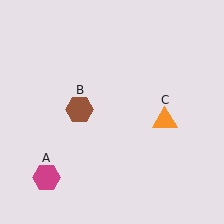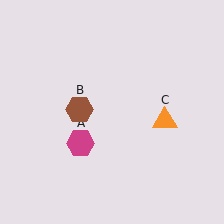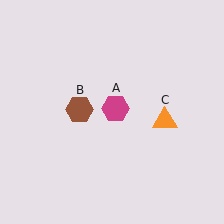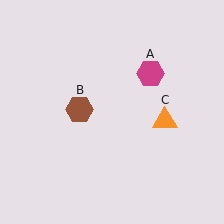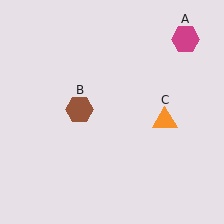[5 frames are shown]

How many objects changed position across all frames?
1 object changed position: magenta hexagon (object A).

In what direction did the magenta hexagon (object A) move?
The magenta hexagon (object A) moved up and to the right.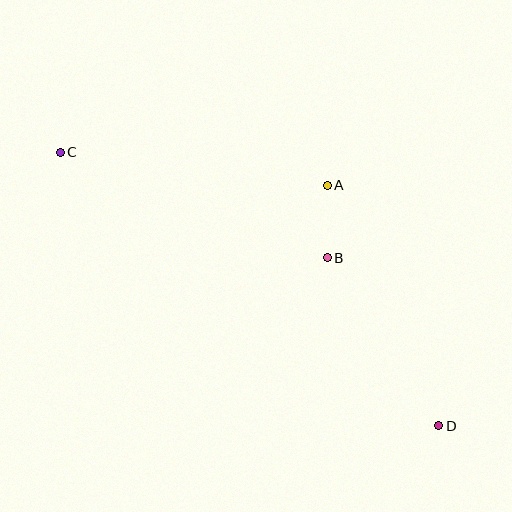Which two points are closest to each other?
Points A and B are closest to each other.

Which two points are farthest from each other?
Points C and D are farthest from each other.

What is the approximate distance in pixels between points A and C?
The distance between A and C is approximately 270 pixels.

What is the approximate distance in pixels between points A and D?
The distance between A and D is approximately 265 pixels.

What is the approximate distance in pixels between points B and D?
The distance between B and D is approximately 201 pixels.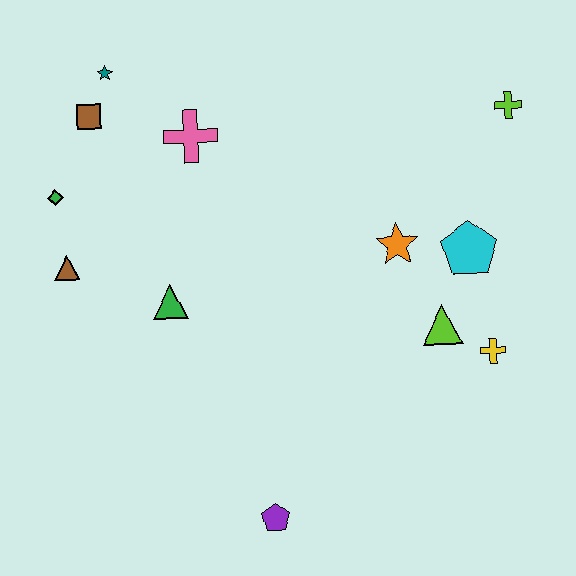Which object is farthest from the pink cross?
The purple pentagon is farthest from the pink cross.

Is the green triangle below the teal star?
Yes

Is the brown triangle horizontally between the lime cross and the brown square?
No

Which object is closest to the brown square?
The teal star is closest to the brown square.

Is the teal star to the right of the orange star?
No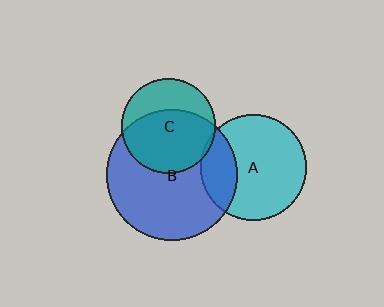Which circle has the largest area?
Circle B (blue).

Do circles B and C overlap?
Yes.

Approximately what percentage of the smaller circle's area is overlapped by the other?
Approximately 65%.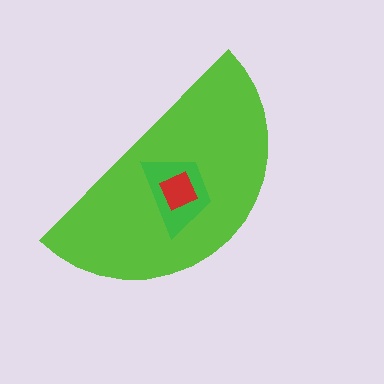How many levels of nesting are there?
3.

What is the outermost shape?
The lime semicircle.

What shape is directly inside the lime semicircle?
The green trapezoid.